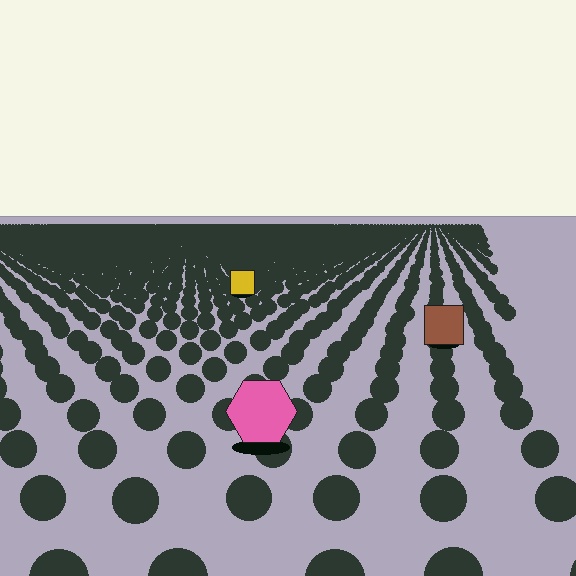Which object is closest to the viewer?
The pink hexagon is closest. The texture marks near it are larger and more spread out.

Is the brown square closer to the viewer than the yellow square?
Yes. The brown square is closer — you can tell from the texture gradient: the ground texture is coarser near it.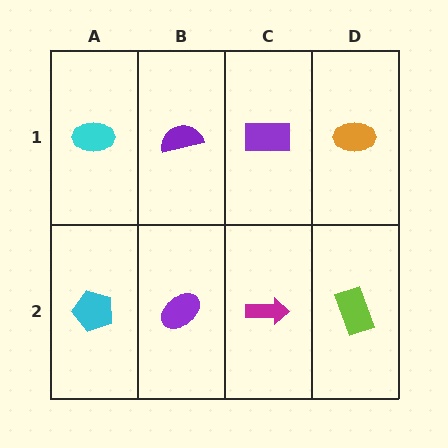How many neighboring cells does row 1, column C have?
3.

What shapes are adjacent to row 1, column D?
A lime rectangle (row 2, column D), a purple rectangle (row 1, column C).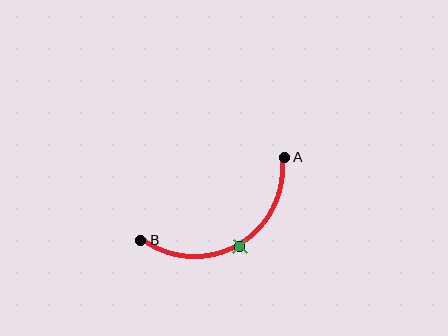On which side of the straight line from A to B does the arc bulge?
The arc bulges below the straight line connecting A and B.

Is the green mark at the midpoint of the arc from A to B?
Yes. The green mark lies on the arc at equal arc-length from both A and B — it is the arc midpoint.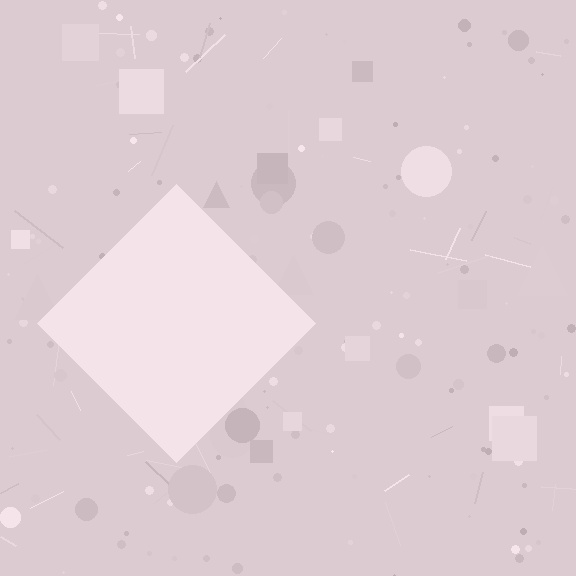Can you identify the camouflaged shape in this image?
The camouflaged shape is a diamond.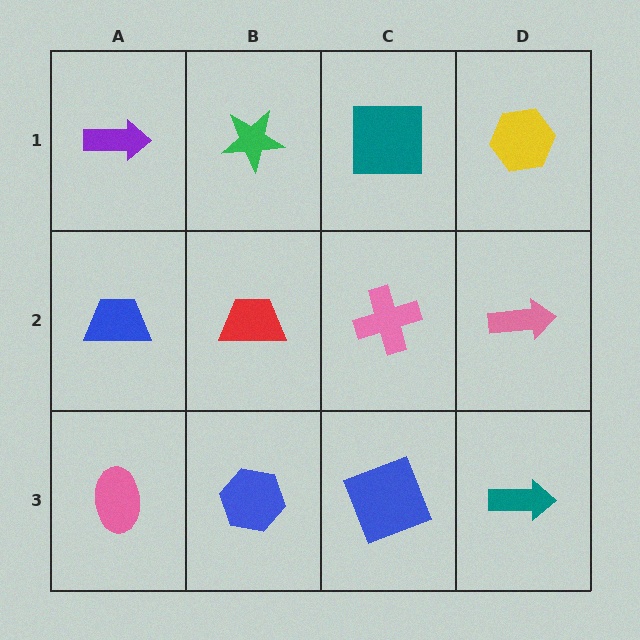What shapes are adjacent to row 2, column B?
A green star (row 1, column B), a blue hexagon (row 3, column B), a blue trapezoid (row 2, column A), a pink cross (row 2, column C).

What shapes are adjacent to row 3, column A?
A blue trapezoid (row 2, column A), a blue hexagon (row 3, column B).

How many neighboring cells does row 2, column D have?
3.